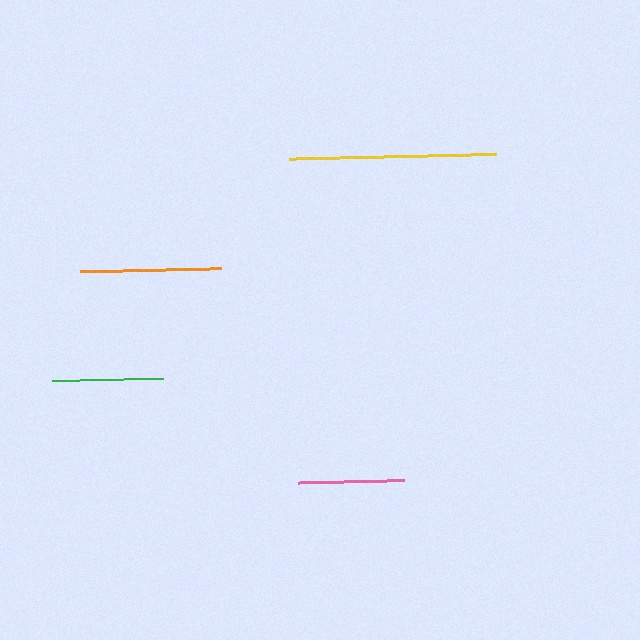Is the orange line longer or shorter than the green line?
The orange line is longer than the green line.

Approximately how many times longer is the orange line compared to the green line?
The orange line is approximately 1.3 times the length of the green line.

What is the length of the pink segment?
The pink segment is approximately 106 pixels long.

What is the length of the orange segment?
The orange segment is approximately 141 pixels long.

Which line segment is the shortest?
The pink line is the shortest at approximately 106 pixels.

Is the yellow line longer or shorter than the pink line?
The yellow line is longer than the pink line.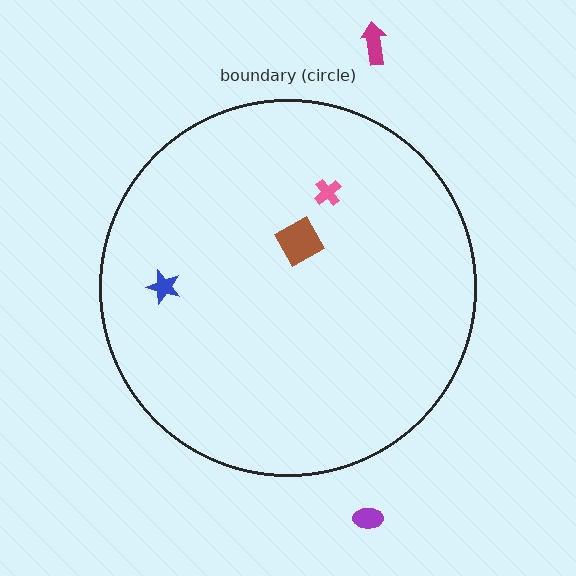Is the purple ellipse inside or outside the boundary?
Outside.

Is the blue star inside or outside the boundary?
Inside.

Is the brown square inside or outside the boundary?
Inside.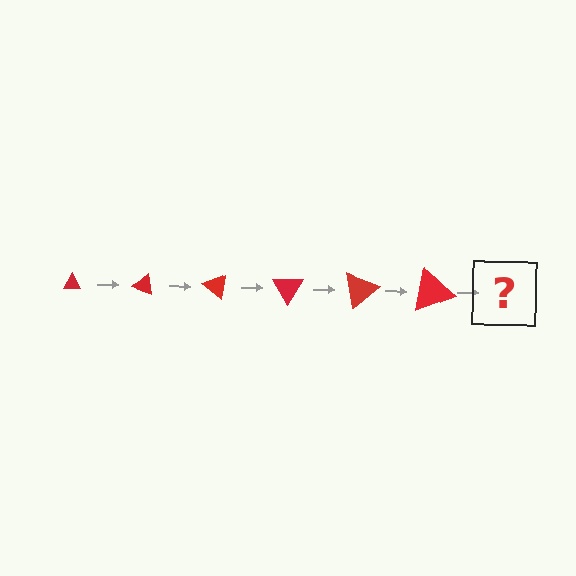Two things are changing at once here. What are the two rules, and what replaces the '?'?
The two rules are that the triangle grows larger each step and it rotates 20 degrees each step. The '?' should be a triangle, larger than the previous one and rotated 120 degrees from the start.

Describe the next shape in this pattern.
It should be a triangle, larger than the previous one and rotated 120 degrees from the start.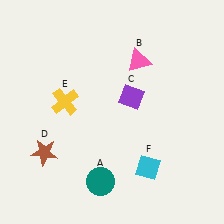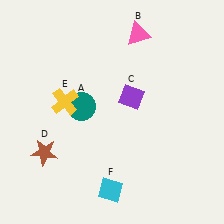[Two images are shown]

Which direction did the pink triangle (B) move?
The pink triangle (B) moved up.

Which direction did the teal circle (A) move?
The teal circle (A) moved up.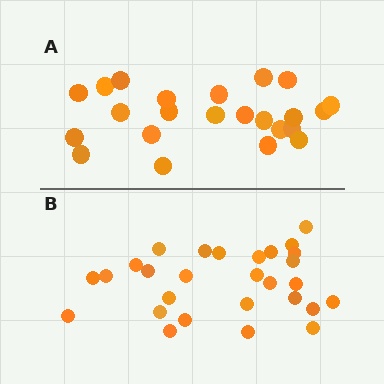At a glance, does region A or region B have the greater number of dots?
Region B (the bottom region) has more dots.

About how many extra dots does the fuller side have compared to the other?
Region B has about 5 more dots than region A.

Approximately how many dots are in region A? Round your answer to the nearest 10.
About 20 dots. (The exact count is 23, which rounds to 20.)